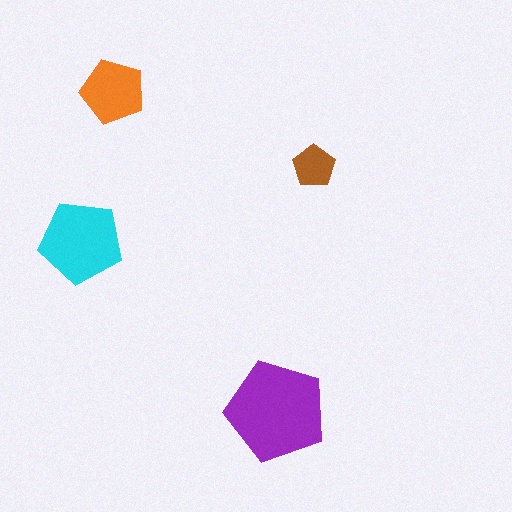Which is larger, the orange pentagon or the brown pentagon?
The orange one.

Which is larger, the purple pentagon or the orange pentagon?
The purple one.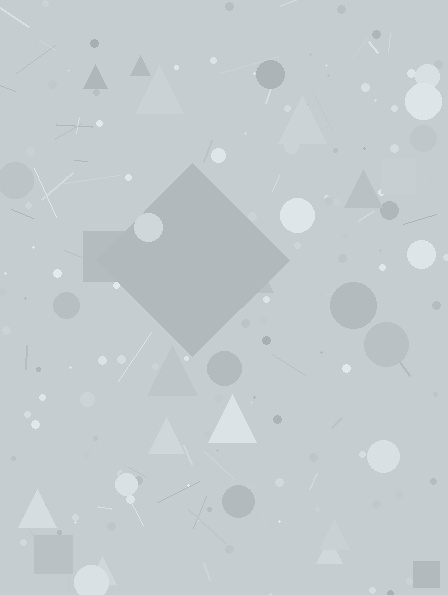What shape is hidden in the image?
A diamond is hidden in the image.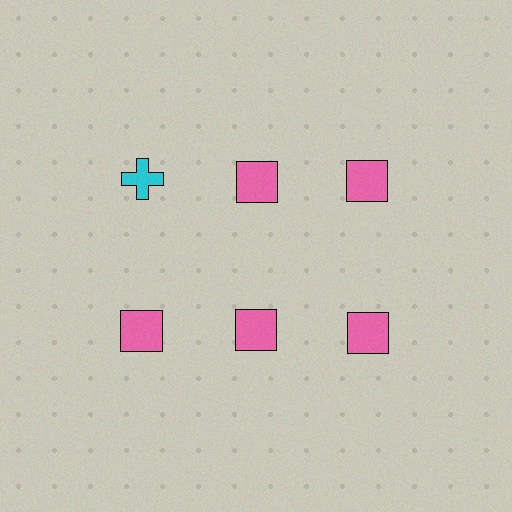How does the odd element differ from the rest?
It differs in both color (cyan instead of pink) and shape (cross instead of square).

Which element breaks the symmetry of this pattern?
The cyan cross in the top row, leftmost column breaks the symmetry. All other shapes are pink squares.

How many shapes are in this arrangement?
There are 6 shapes arranged in a grid pattern.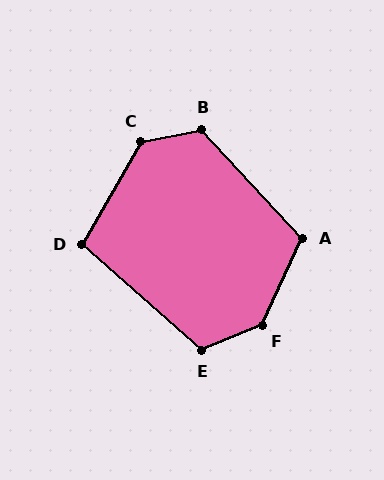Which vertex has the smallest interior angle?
D, at approximately 101 degrees.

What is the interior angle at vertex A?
Approximately 112 degrees (obtuse).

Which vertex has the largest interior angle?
F, at approximately 137 degrees.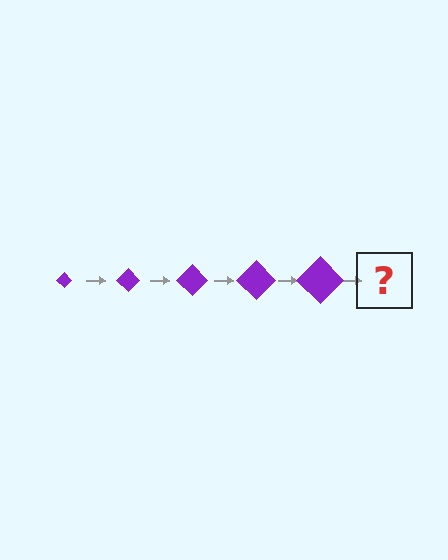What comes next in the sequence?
The next element should be a purple diamond, larger than the previous one.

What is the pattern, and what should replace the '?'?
The pattern is that the diamond gets progressively larger each step. The '?' should be a purple diamond, larger than the previous one.